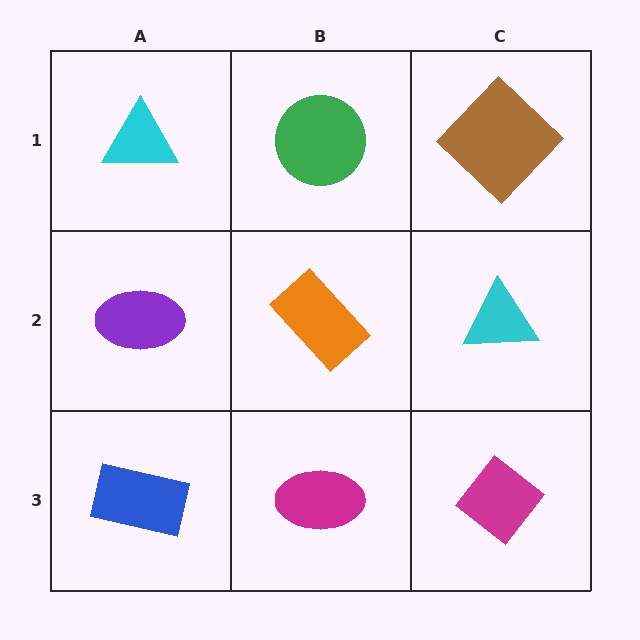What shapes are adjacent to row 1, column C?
A cyan triangle (row 2, column C), a green circle (row 1, column B).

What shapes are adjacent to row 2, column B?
A green circle (row 1, column B), a magenta ellipse (row 3, column B), a purple ellipse (row 2, column A), a cyan triangle (row 2, column C).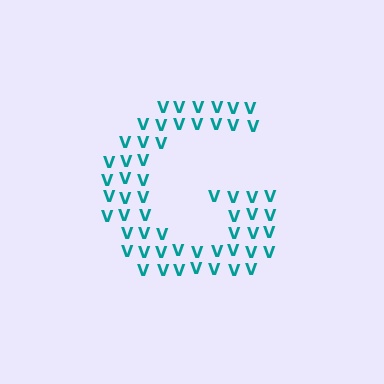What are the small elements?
The small elements are letter V's.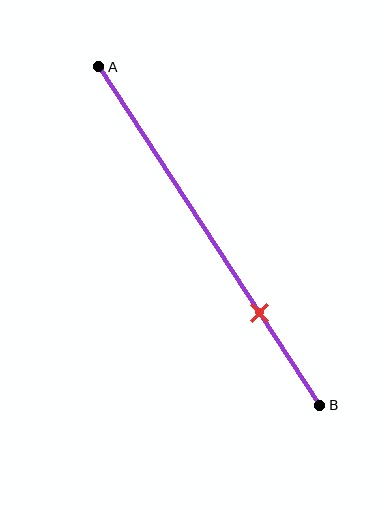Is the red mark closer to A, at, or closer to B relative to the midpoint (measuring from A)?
The red mark is closer to point B than the midpoint of segment AB.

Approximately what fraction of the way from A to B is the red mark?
The red mark is approximately 75% of the way from A to B.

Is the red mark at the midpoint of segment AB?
No, the mark is at about 75% from A, not at the 50% midpoint.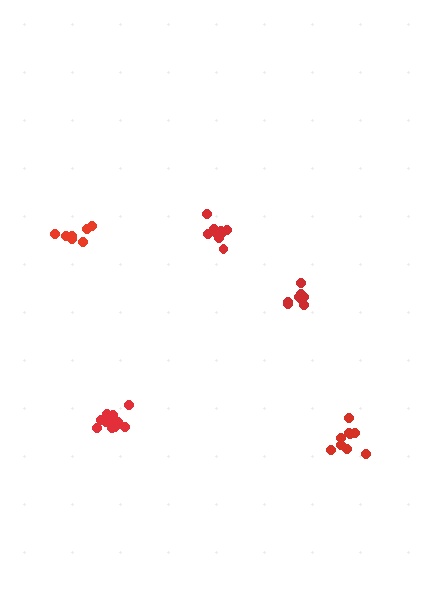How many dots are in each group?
Group 1: 10 dots, Group 2: 13 dots, Group 3: 7 dots, Group 4: 9 dots, Group 5: 8 dots (47 total).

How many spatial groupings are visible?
There are 5 spatial groupings.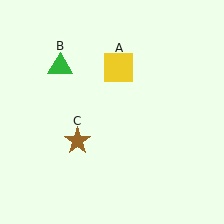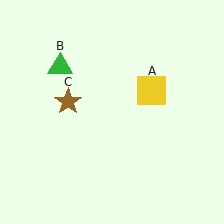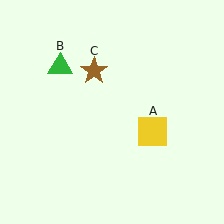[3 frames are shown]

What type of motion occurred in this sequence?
The yellow square (object A), brown star (object C) rotated clockwise around the center of the scene.